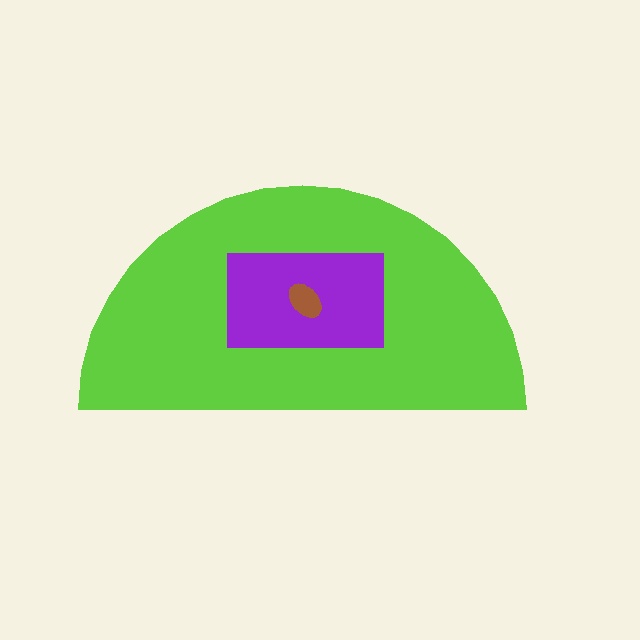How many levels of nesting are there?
3.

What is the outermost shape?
The lime semicircle.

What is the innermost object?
The brown ellipse.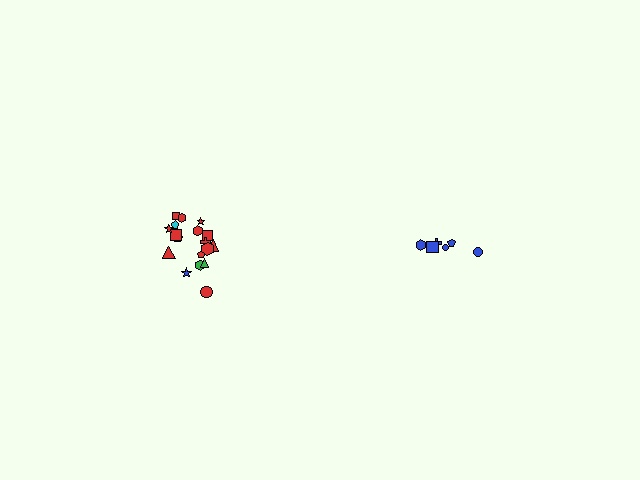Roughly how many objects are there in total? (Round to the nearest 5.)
Roughly 25 objects in total.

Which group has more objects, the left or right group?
The left group.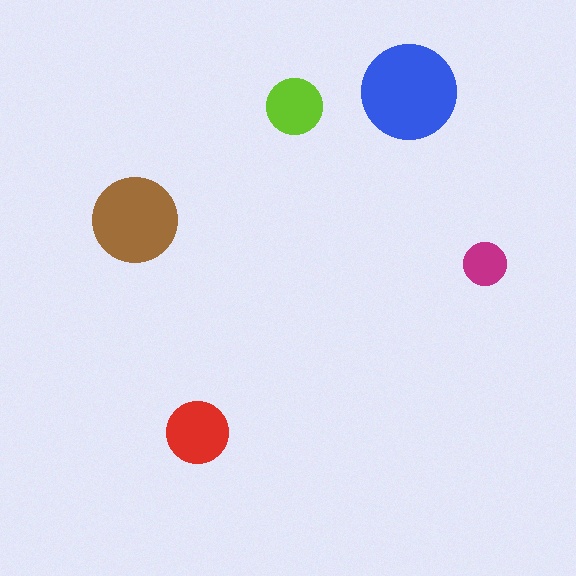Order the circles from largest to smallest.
the blue one, the brown one, the red one, the lime one, the magenta one.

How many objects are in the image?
There are 5 objects in the image.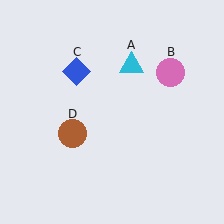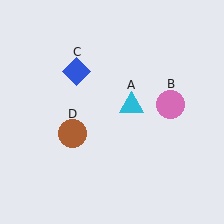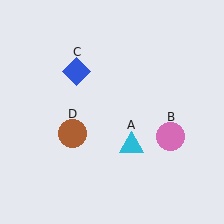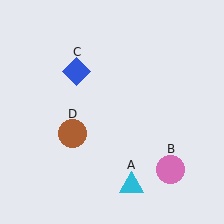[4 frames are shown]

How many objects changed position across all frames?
2 objects changed position: cyan triangle (object A), pink circle (object B).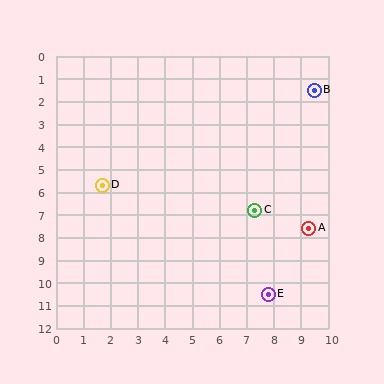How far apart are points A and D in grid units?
Points A and D are about 7.8 grid units apart.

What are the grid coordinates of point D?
Point D is at approximately (1.7, 5.7).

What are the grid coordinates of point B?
Point B is at approximately (9.5, 1.5).